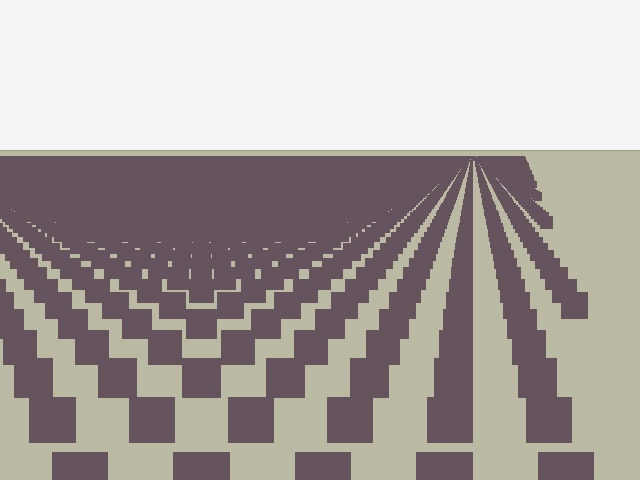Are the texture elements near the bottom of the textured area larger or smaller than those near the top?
Larger. Near the bottom, elements are closer to the viewer and appear at a bigger on-screen size.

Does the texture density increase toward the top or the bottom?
Density increases toward the top.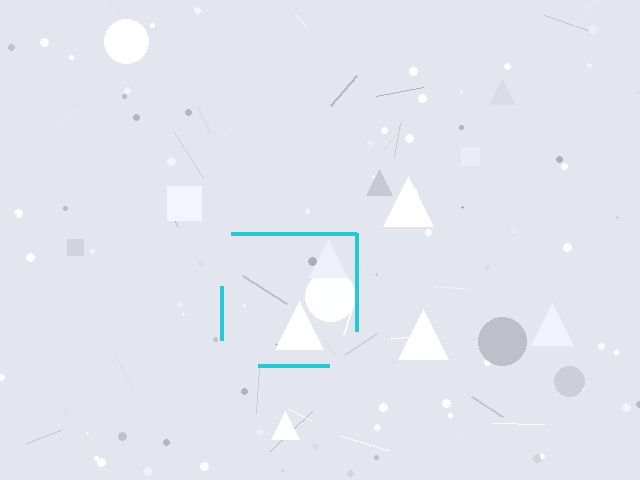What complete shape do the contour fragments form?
The contour fragments form a square.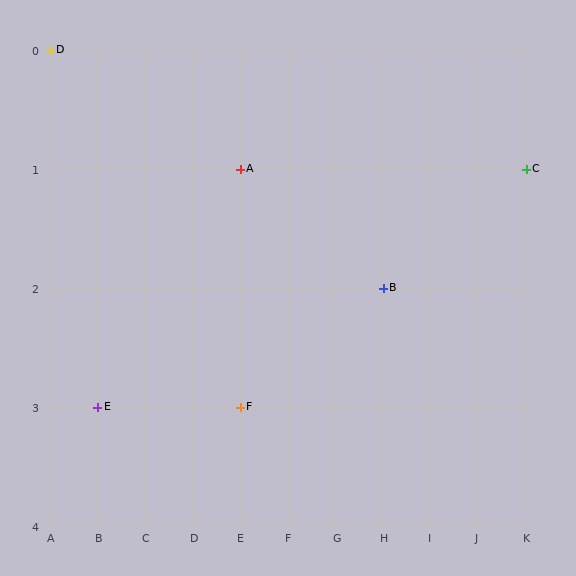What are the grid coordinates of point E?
Point E is at grid coordinates (B, 3).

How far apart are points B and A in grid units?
Points B and A are 3 columns and 1 row apart (about 3.2 grid units diagonally).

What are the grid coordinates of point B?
Point B is at grid coordinates (H, 2).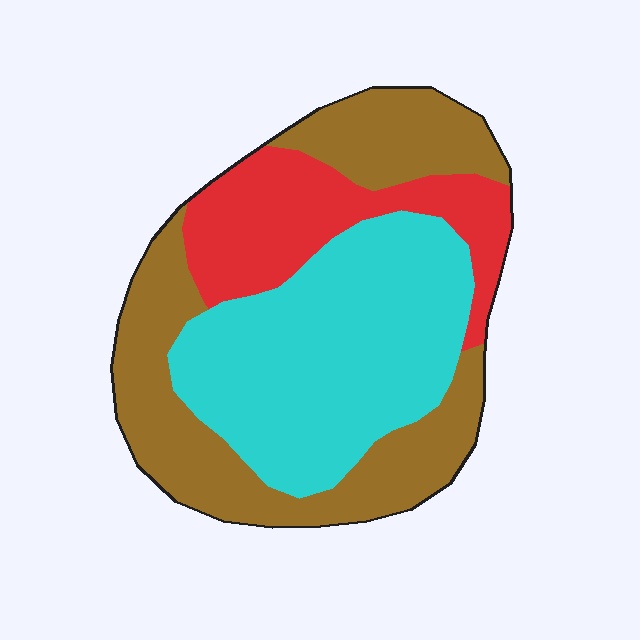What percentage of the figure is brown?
Brown covers roughly 40% of the figure.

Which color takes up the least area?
Red, at roughly 20%.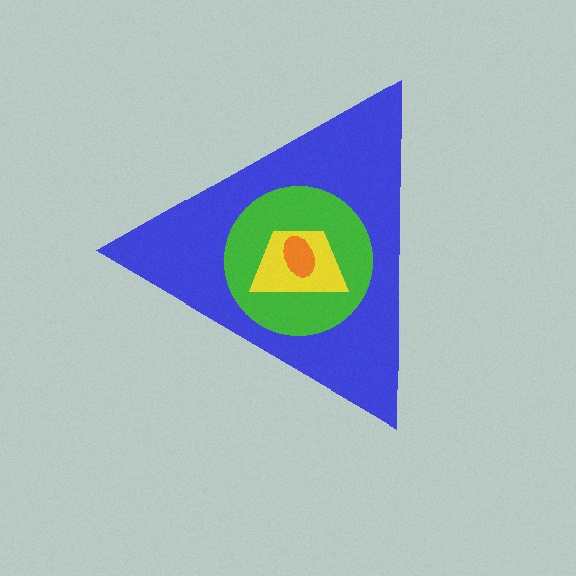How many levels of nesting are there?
4.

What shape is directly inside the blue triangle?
The green circle.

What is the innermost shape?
The orange ellipse.